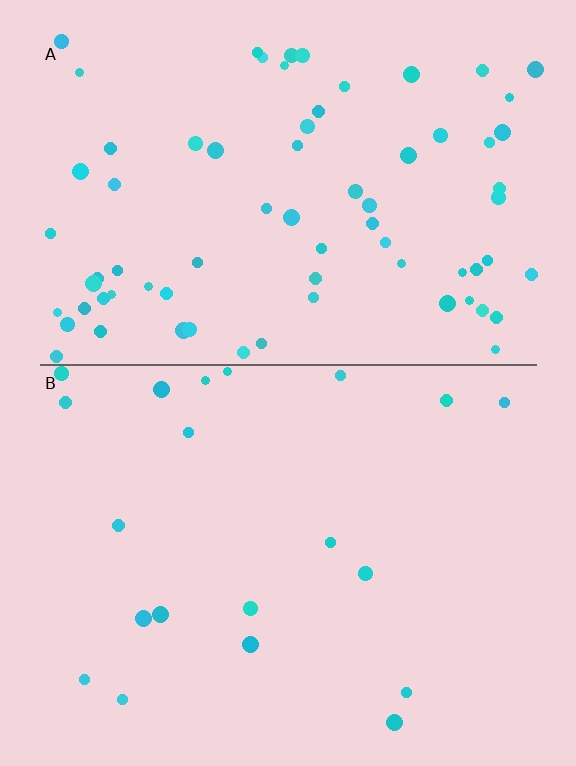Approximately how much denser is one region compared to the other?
Approximately 3.5× — region A over region B.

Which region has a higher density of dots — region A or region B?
A (the top).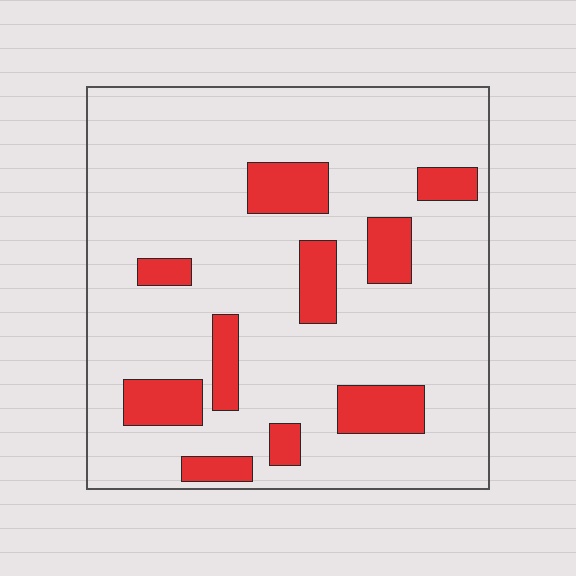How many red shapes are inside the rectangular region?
10.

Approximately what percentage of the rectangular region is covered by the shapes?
Approximately 15%.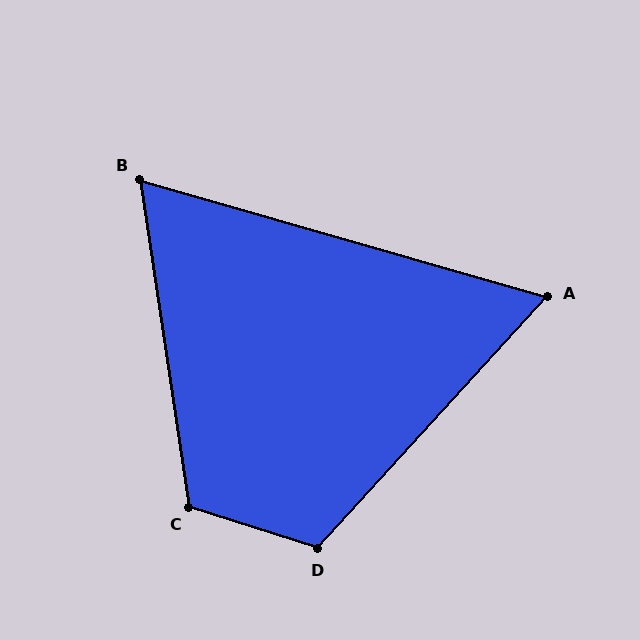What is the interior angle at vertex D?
Approximately 115 degrees (obtuse).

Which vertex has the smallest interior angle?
A, at approximately 64 degrees.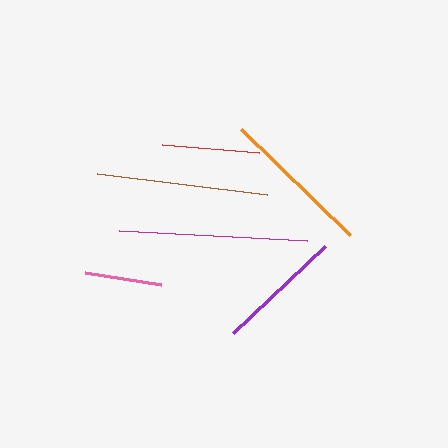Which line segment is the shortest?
The pink line is the shortest at approximately 76 pixels.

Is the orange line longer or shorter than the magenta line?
The magenta line is longer than the orange line.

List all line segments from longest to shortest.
From longest to shortest: magenta, brown, orange, purple, red, pink.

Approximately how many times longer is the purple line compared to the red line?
The purple line is approximately 1.3 times the length of the red line.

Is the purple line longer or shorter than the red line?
The purple line is longer than the red line.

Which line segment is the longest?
The magenta line is the longest at approximately 188 pixels.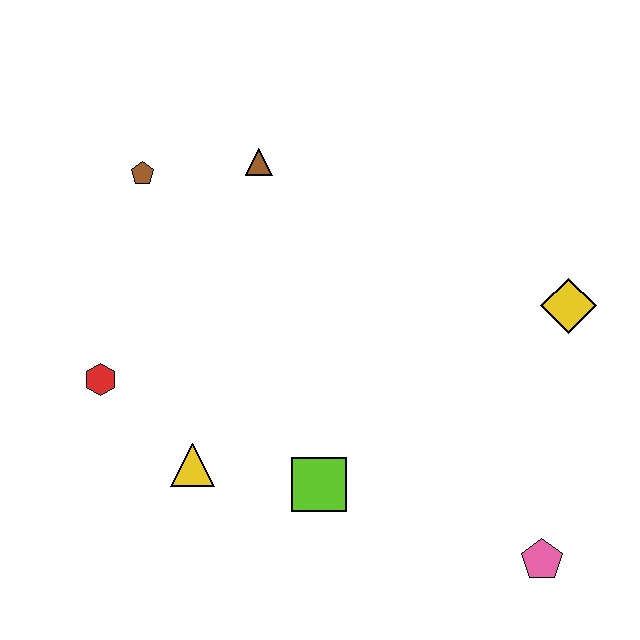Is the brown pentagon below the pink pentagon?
No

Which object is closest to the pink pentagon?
The lime square is closest to the pink pentagon.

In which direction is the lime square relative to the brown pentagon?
The lime square is below the brown pentagon.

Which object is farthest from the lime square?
The brown pentagon is farthest from the lime square.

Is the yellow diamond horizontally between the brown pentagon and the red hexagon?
No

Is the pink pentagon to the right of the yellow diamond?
No